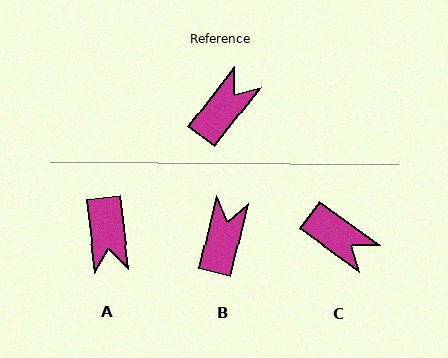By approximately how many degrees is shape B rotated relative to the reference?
Approximately 24 degrees counter-clockwise.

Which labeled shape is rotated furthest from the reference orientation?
A, about 136 degrees away.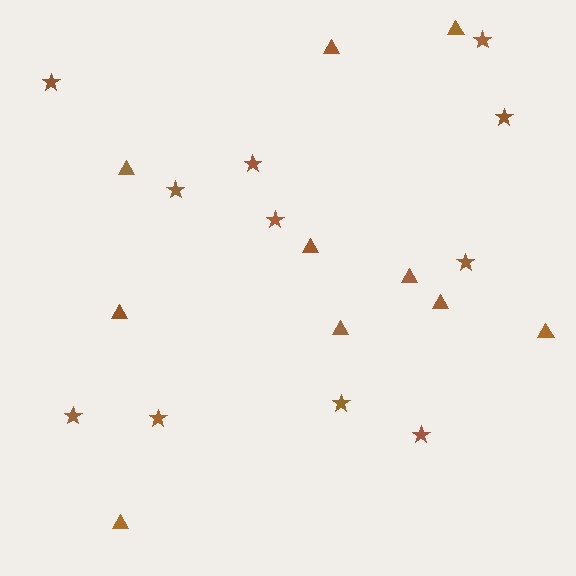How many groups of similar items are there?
There are 2 groups: one group of stars (11) and one group of triangles (10).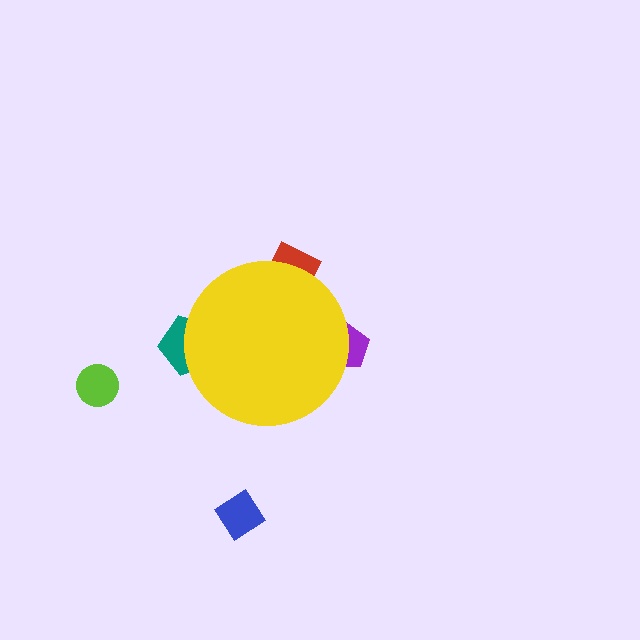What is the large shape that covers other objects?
A yellow circle.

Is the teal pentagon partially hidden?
Yes, the teal pentagon is partially hidden behind the yellow circle.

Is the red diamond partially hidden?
Yes, the red diamond is partially hidden behind the yellow circle.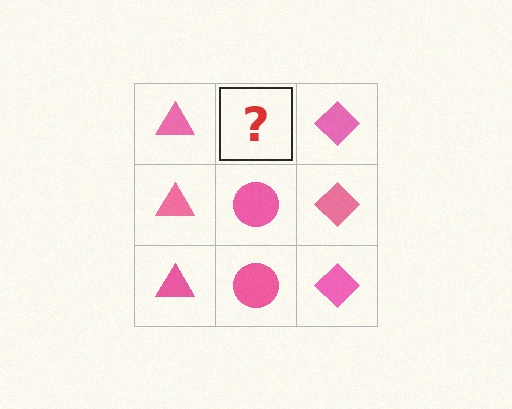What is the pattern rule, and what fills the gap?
The rule is that each column has a consistent shape. The gap should be filled with a pink circle.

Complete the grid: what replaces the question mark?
The question mark should be replaced with a pink circle.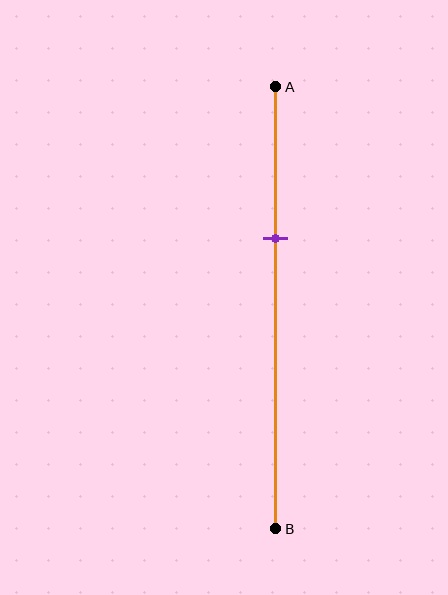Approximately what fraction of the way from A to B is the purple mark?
The purple mark is approximately 35% of the way from A to B.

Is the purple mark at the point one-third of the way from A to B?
Yes, the mark is approximately at the one-third point.